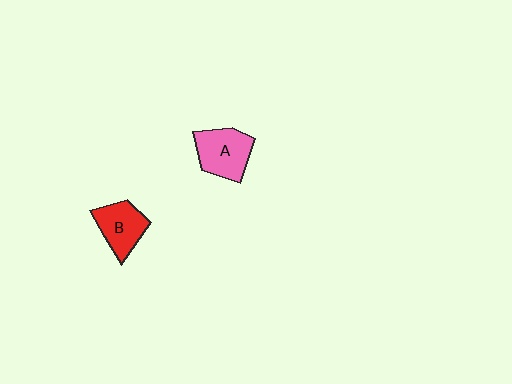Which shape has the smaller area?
Shape B (red).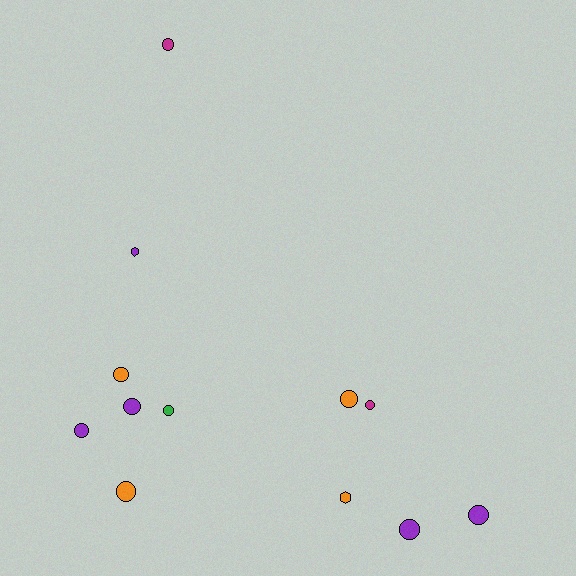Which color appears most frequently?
Purple, with 5 objects.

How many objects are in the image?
There are 12 objects.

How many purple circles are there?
There are 4 purple circles.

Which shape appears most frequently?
Circle, with 10 objects.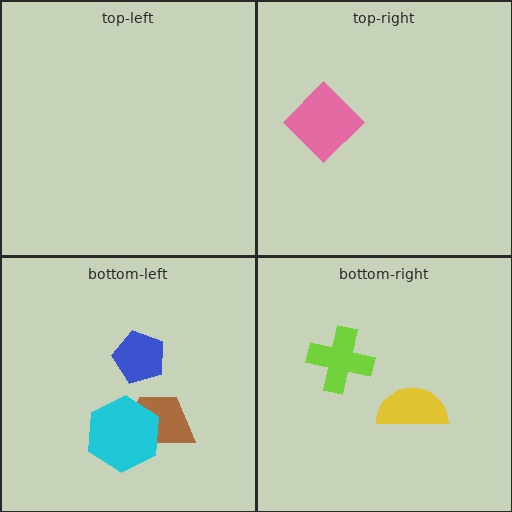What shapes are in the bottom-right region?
The yellow semicircle, the lime cross.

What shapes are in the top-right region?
The pink diamond.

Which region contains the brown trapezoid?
The bottom-left region.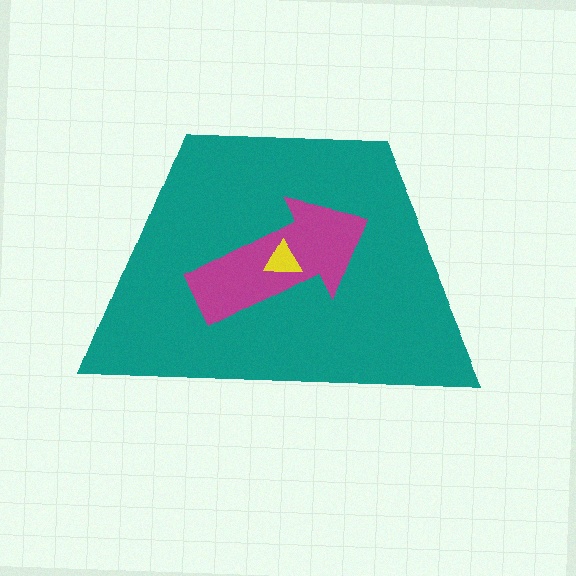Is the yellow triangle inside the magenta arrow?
Yes.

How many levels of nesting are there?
3.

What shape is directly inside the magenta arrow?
The yellow triangle.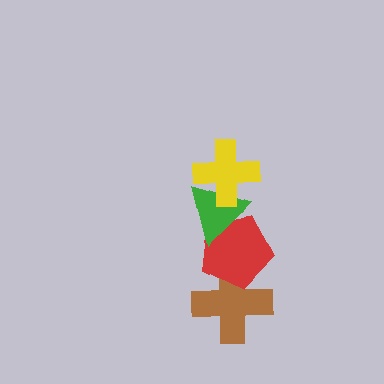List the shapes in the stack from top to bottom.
From top to bottom: the yellow cross, the green triangle, the red pentagon, the brown cross.